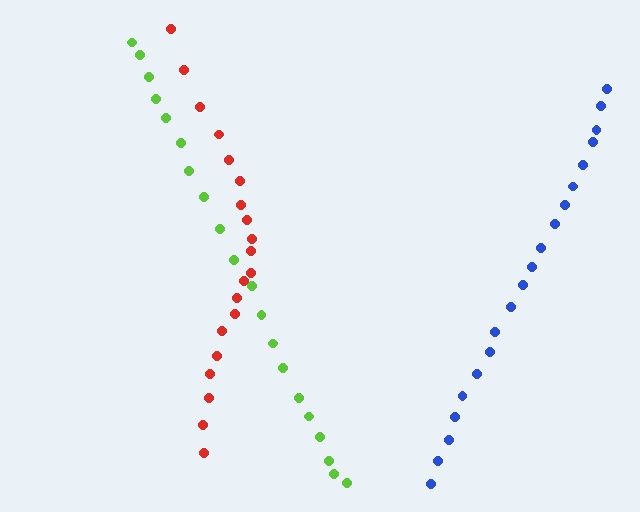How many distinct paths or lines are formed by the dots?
There are 3 distinct paths.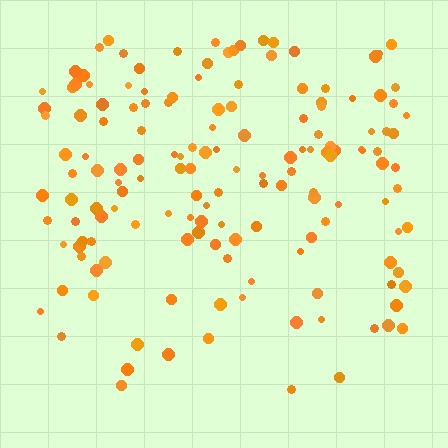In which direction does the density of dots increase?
From bottom to top, with the top side densest.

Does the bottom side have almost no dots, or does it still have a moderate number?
Still a moderate number, just noticeably fewer than the top.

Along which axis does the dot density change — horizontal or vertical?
Vertical.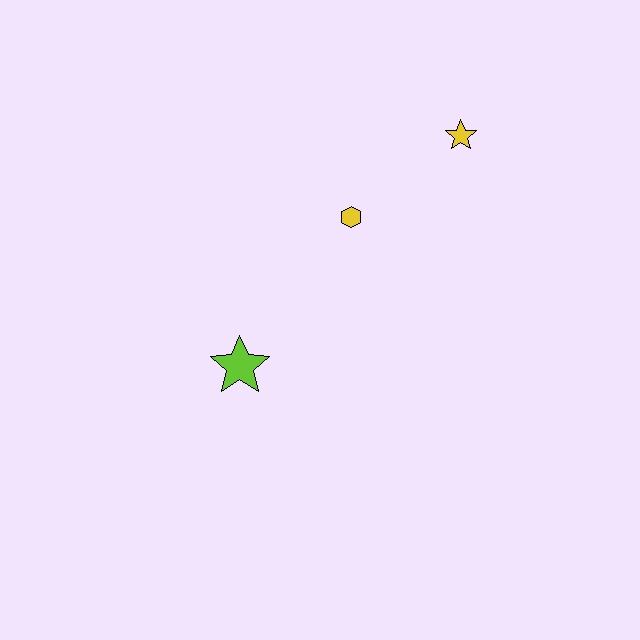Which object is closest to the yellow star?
The yellow hexagon is closest to the yellow star.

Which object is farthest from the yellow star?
The lime star is farthest from the yellow star.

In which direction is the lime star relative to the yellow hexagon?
The lime star is below the yellow hexagon.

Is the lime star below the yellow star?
Yes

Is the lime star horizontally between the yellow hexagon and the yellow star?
No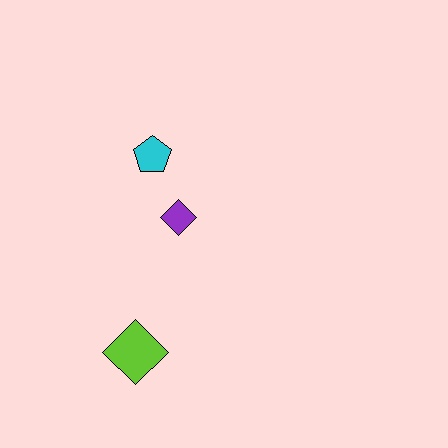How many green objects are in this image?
There are no green objects.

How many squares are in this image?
There are no squares.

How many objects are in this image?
There are 3 objects.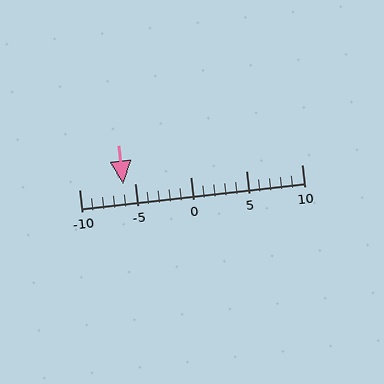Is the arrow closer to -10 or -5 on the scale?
The arrow is closer to -5.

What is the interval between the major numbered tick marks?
The major tick marks are spaced 5 units apart.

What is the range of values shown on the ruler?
The ruler shows values from -10 to 10.